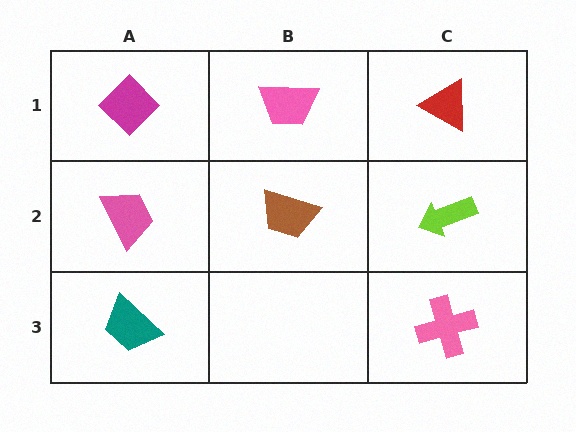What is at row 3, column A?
A teal trapezoid.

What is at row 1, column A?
A magenta diamond.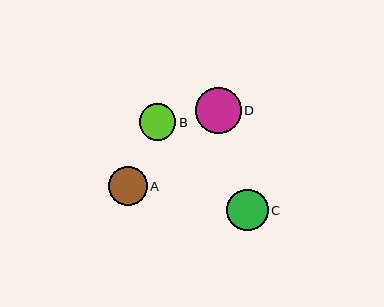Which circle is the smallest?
Circle B is the smallest with a size of approximately 37 pixels.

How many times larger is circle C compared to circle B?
Circle C is approximately 1.1 times the size of circle B.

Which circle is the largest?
Circle D is the largest with a size of approximately 46 pixels.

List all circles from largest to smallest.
From largest to smallest: D, C, A, B.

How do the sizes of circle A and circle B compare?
Circle A and circle B are approximately the same size.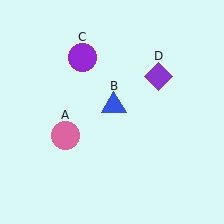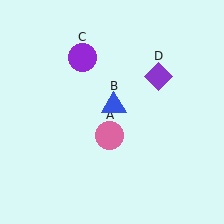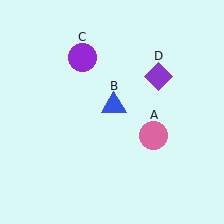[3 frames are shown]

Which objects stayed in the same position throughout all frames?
Blue triangle (object B) and purple circle (object C) and purple diamond (object D) remained stationary.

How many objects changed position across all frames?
1 object changed position: pink circle (object A).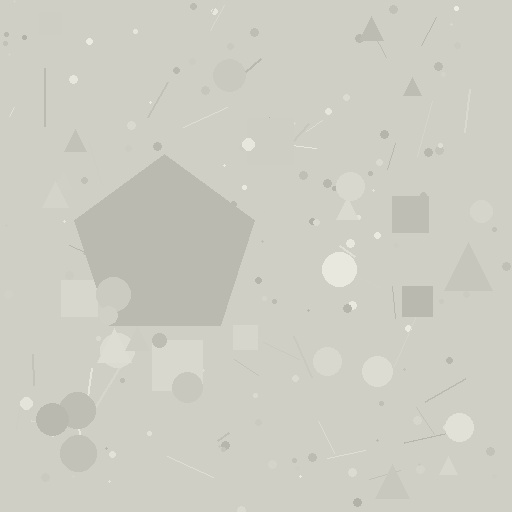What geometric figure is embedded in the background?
A pentagon is embedded in the background.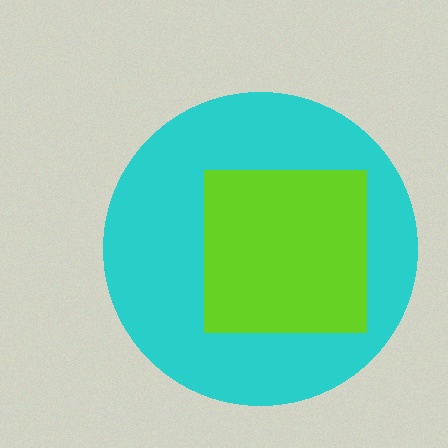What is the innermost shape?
The lime square.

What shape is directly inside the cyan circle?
The lime square.